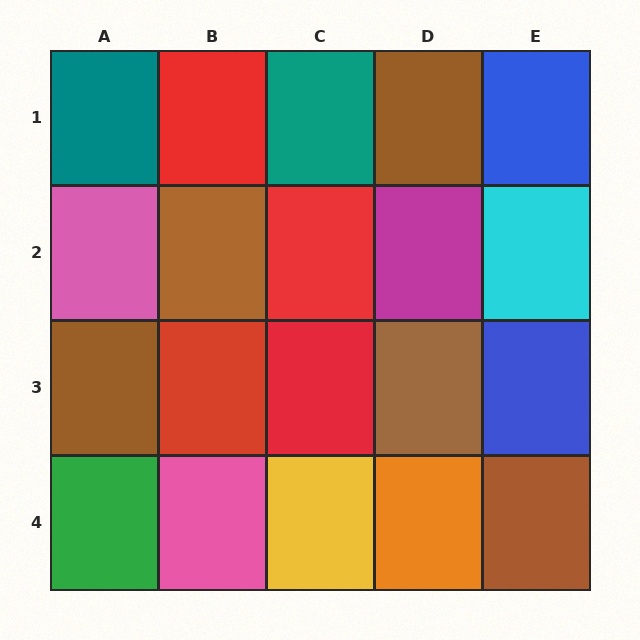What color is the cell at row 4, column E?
Brown.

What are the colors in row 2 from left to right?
Pink, brown, red, magenta, cyan.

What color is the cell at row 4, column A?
Green.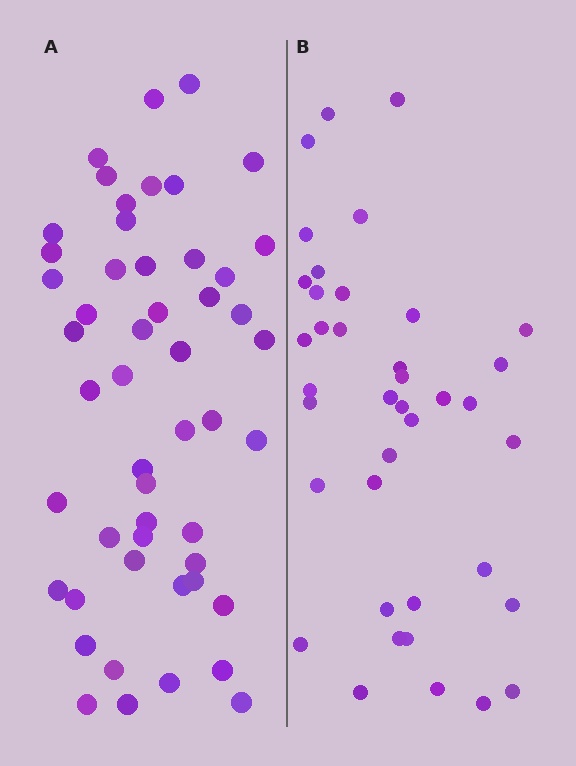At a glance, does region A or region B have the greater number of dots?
Region A (the left region) has more dots.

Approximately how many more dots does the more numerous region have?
Region A has roughly 12 or so more dots than region B.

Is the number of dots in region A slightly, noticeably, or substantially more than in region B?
Region A has noticeably more, but not dramatically so. The ratio is roughly 1.3 to 1.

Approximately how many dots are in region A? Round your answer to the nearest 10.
About 50 dots. (The exact count is 51, which rounds to 50.)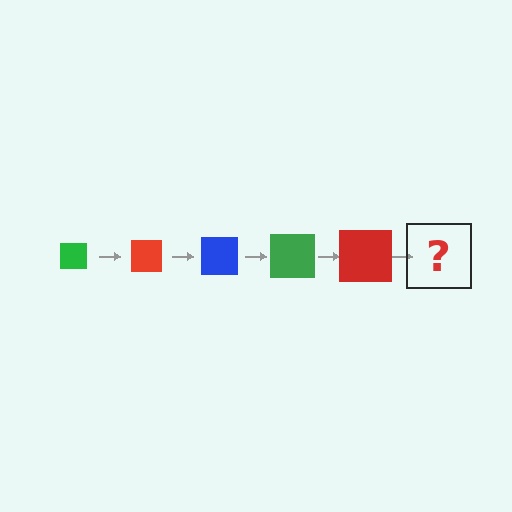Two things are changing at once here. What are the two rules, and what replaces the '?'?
The two rules are that the square grows larger each step and the color cycles through green, red, and blue. The '?' should be a blue square, larger than the previous one.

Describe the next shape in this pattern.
It should be a blue square, larger than the previous one.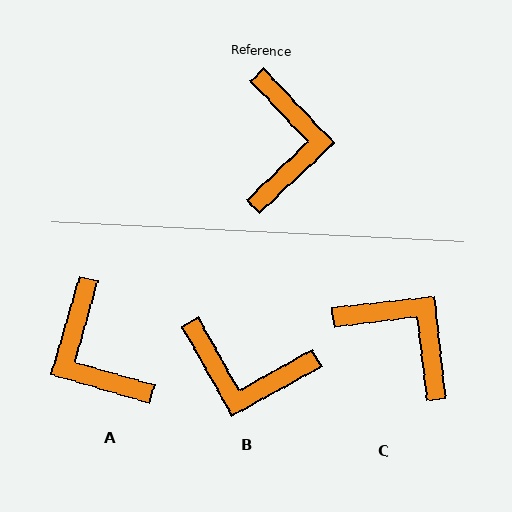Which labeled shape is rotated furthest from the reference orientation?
A, about 149 degrees away.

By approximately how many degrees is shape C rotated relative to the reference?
Approximately 53 degrees counter-clockwise.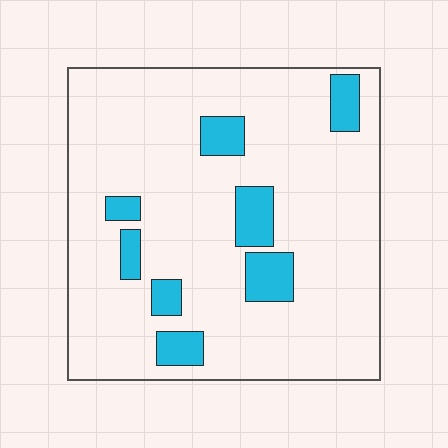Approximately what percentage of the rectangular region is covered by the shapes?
Approximately 15%.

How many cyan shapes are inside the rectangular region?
8.